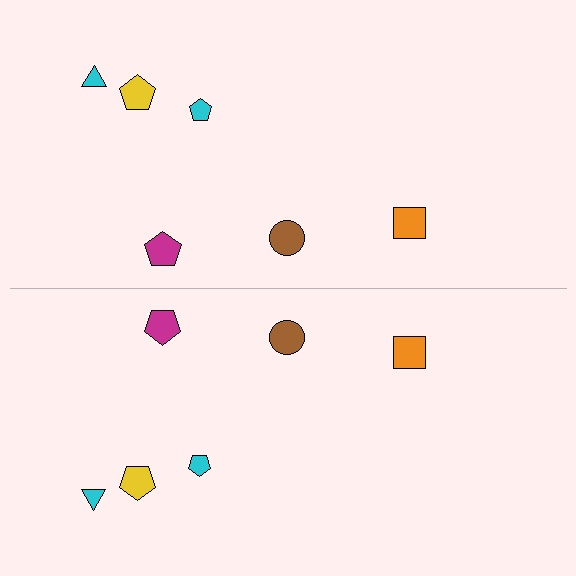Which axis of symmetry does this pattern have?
The pattern has a horizontal axis of symmetry running through the center of the image.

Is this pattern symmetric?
Yes, this pattern has bilateral (reflection) symmetry.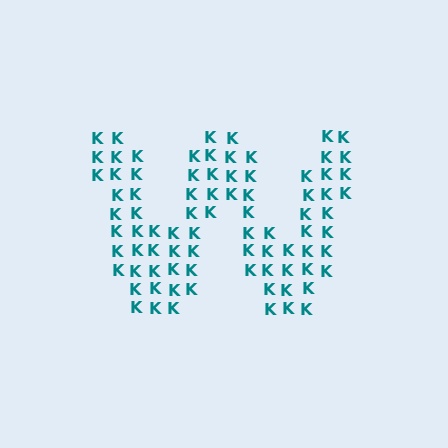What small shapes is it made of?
It is made of small letter K's.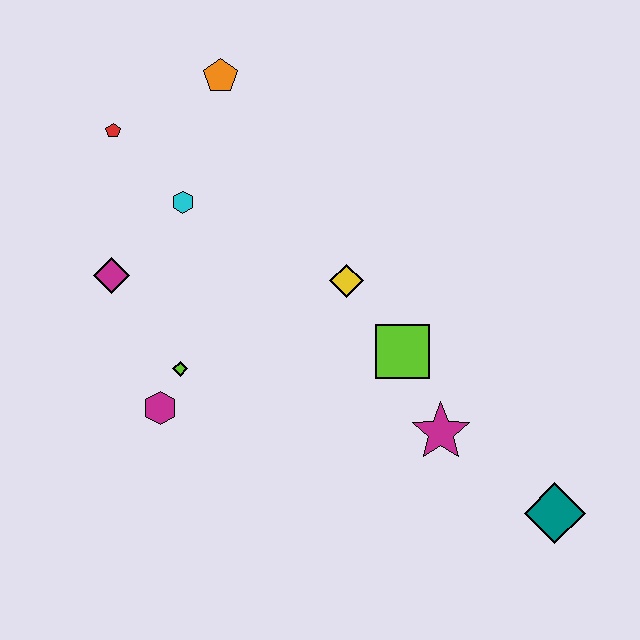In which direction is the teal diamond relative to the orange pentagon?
The teal diamond is below the orange pentagon.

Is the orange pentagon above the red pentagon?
Yes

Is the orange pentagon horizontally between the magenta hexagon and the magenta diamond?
No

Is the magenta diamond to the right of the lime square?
No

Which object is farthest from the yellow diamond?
The teal diamond is farthest from the yellow diamond.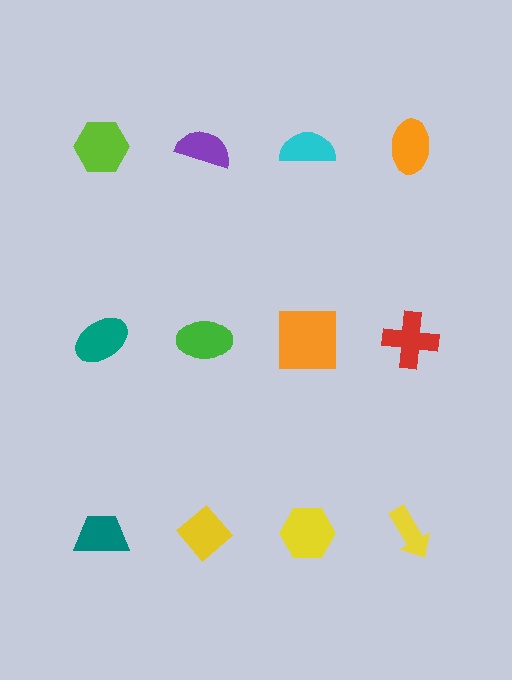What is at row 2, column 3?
An orange square.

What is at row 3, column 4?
A yellow arrow.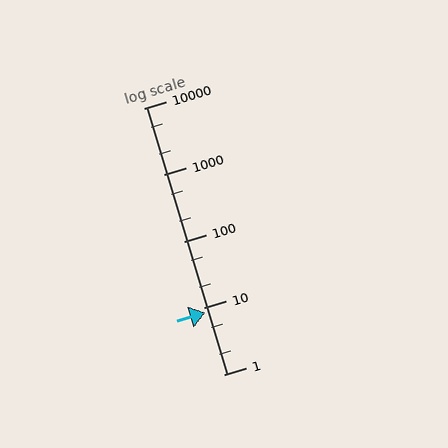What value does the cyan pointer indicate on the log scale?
The pointer indicates approximately 8.6.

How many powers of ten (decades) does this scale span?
The scale spans 4 decades, from 1 to 10000.